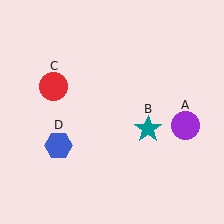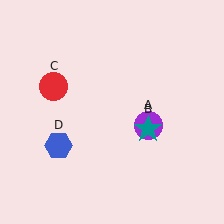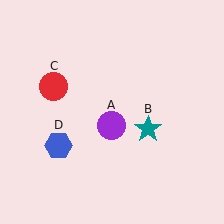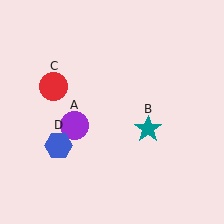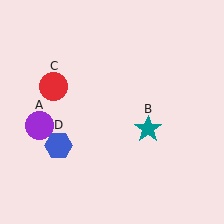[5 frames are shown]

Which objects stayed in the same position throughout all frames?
Teal star (object B) and red circle (object C) and blue hexagon (object D) remained stationary.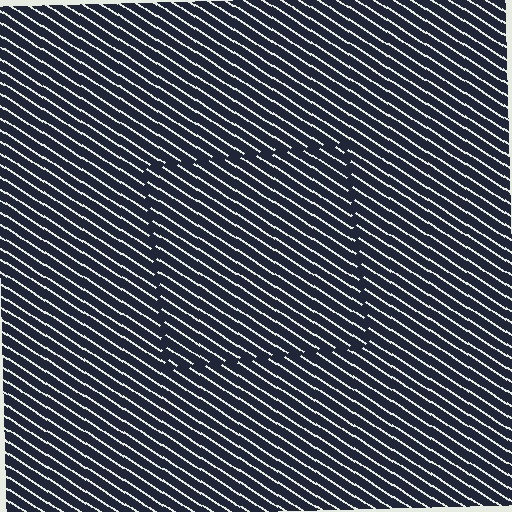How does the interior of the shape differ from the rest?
The interior of the shape contains the same grating, shifted by half a period — the contour is defined by the phase discontinuity where line-ends from the inner and outer gratings abut.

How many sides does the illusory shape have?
4 sides — the line-ends trace a square.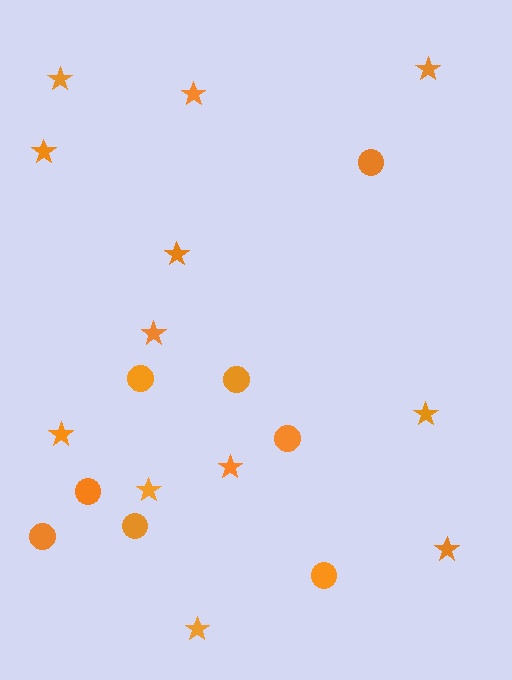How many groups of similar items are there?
There are 2 groups: one group of circles (8) and one group of stars (12).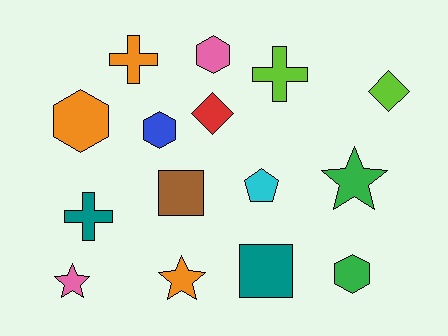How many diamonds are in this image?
There are 2 diamonds.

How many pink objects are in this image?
There are 2 pink objects.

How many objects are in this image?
There are 15 objects.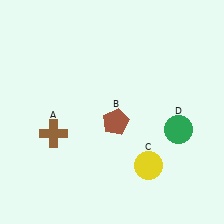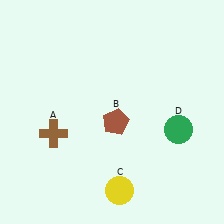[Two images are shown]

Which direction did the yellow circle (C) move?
The yellow circle (C) moved left.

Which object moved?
The yellow circle (C) moved left.